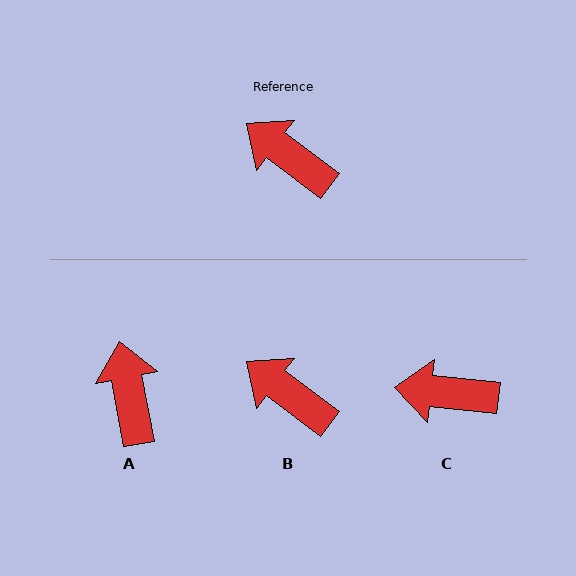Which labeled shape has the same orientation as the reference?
B.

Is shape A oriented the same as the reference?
No, it is off by about 43 degrees.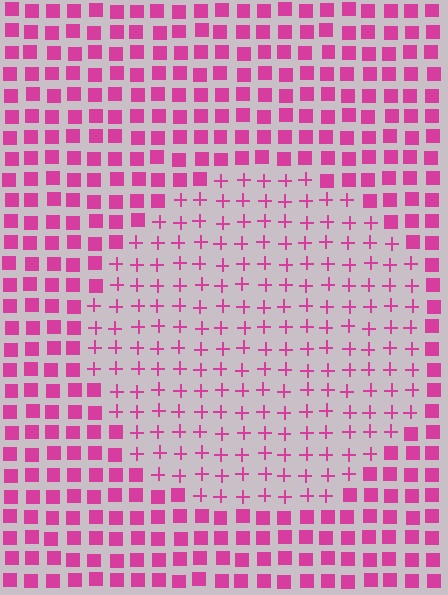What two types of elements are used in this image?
The image uses plus signs inside the circle region and squares outside it.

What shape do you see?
I see a circle.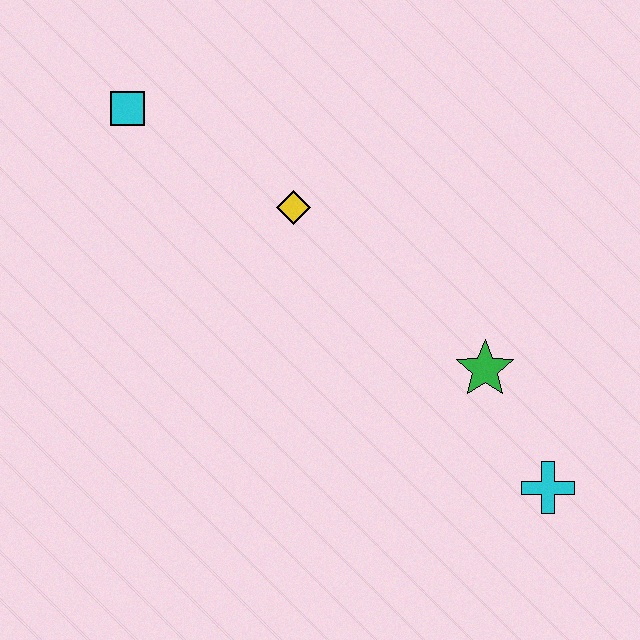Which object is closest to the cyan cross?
The green star is closest to the cyan cross.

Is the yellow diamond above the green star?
Yes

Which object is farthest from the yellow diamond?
The cyan cross is farthest from the yellow diamond.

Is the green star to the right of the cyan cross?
No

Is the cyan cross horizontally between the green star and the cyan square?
No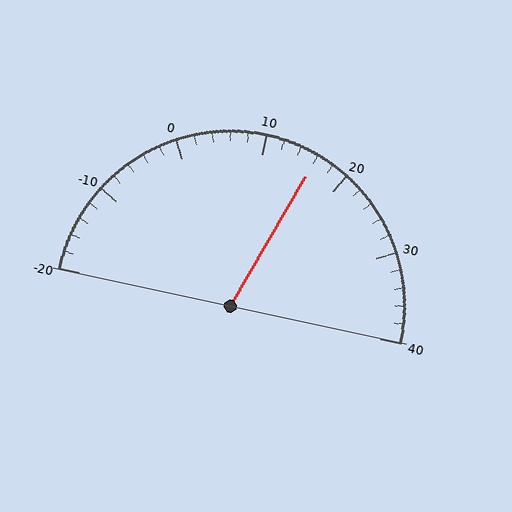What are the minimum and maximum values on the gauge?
The gauge ranges from -20 to 40.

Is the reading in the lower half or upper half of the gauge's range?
The reading is in the upper half of the range (-20 to 40).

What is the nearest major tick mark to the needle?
The nearest major tick mark is 20.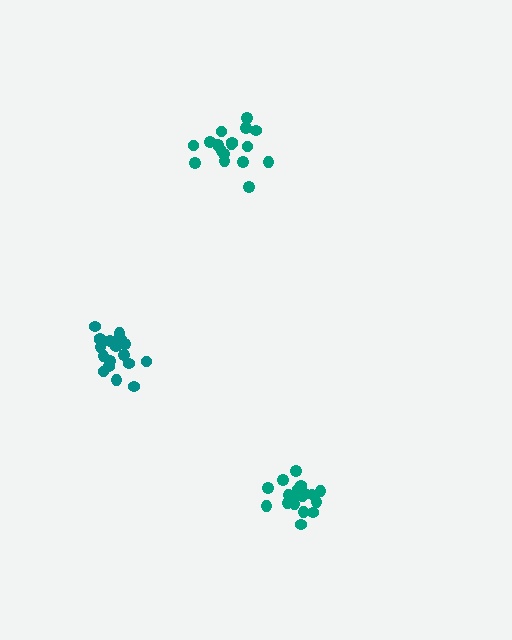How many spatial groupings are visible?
There are 3 spatial groupings.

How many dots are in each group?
Group 1: 18 dots, Group 2: 19 dots, Group 3: 20 dots (57 total).